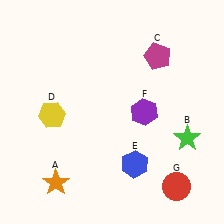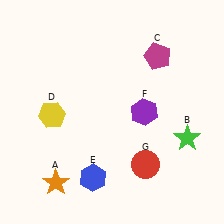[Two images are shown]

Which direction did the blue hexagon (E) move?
The blue hexagon (E) moved left.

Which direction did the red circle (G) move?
The red circle (G) moved left.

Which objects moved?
The objects that moved are: the blue hexagon (E), the red circle (G).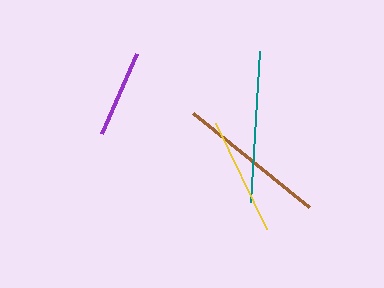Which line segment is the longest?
The teal line is the longest at approximately 151 pixels.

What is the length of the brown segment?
The brown segment is approximately 149 pixels long.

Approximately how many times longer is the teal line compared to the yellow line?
The teal line is approximately 1.3 times the length of the yellow line.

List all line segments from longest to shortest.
From longest to shortest: teal, brown, yellow, purple.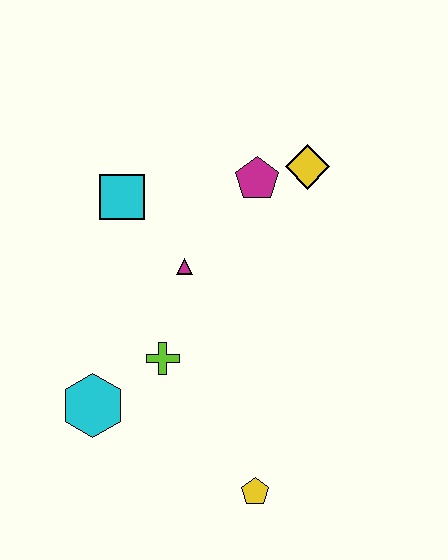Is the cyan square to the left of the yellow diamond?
Yes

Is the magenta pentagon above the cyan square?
Yes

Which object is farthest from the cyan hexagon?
The yellow diamond is farthest from the cyan hexagon.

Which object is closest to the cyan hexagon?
The lime cross is closest to the cyan hexagon.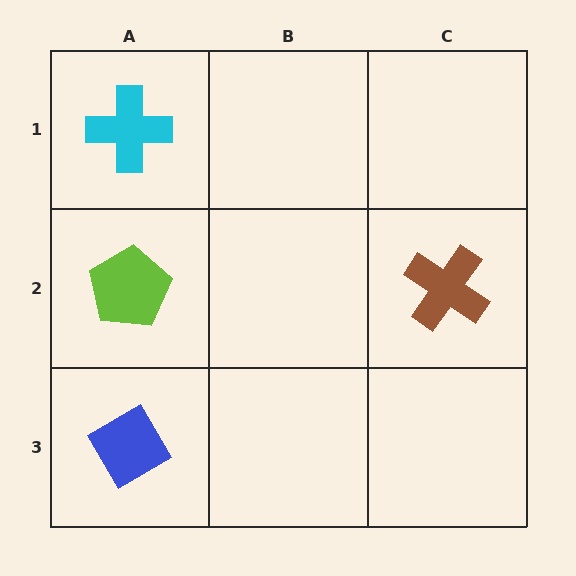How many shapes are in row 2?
2 shapes.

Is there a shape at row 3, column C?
No, that cell is empty.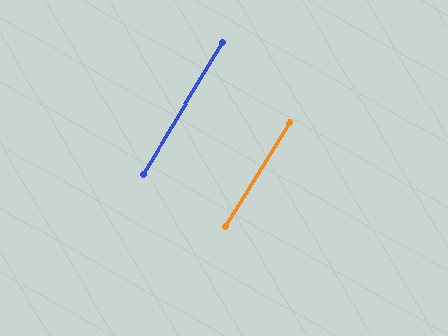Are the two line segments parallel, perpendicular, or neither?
Parallel — their directions differ by only 0.1°.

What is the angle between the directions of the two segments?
Approximately 0 degrees.